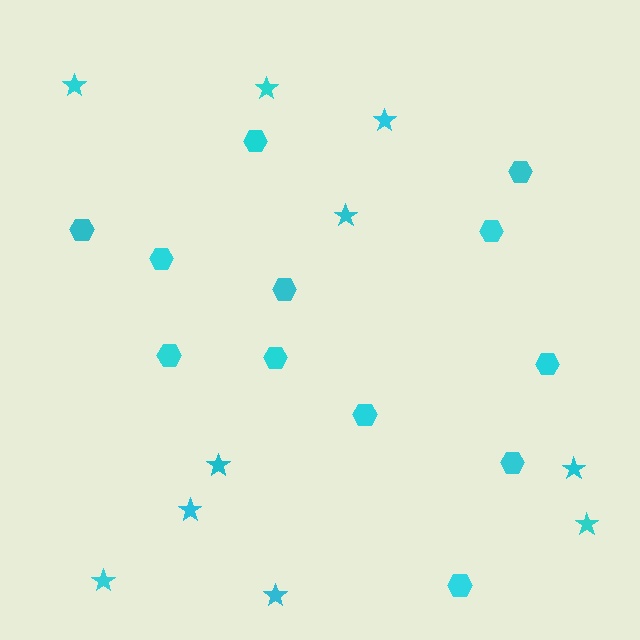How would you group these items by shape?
There are 2 groups: one group of hexagons (12) and one group of stars (10).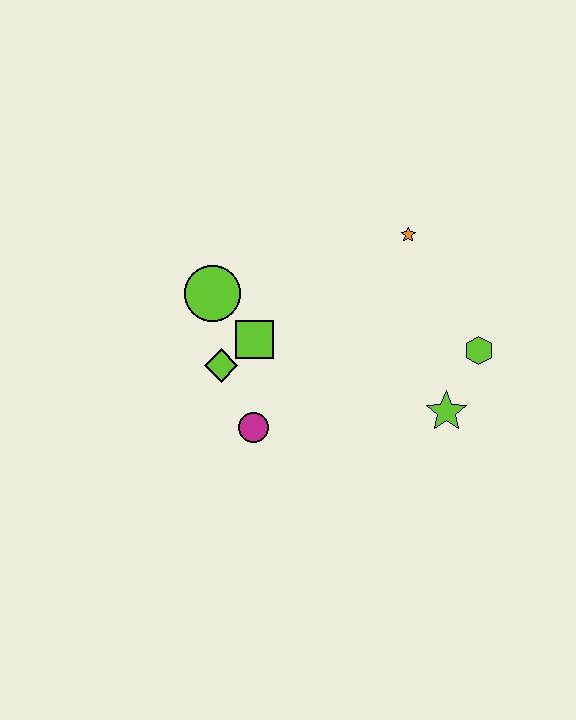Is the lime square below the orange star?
Yes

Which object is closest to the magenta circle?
The lime diamond is closest to the magenta circle.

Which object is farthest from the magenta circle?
The orange star is farthest from the magenta circle.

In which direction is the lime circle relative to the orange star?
The lime circle is to the left of the orange star.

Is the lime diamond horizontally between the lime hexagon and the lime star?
No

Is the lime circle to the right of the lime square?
No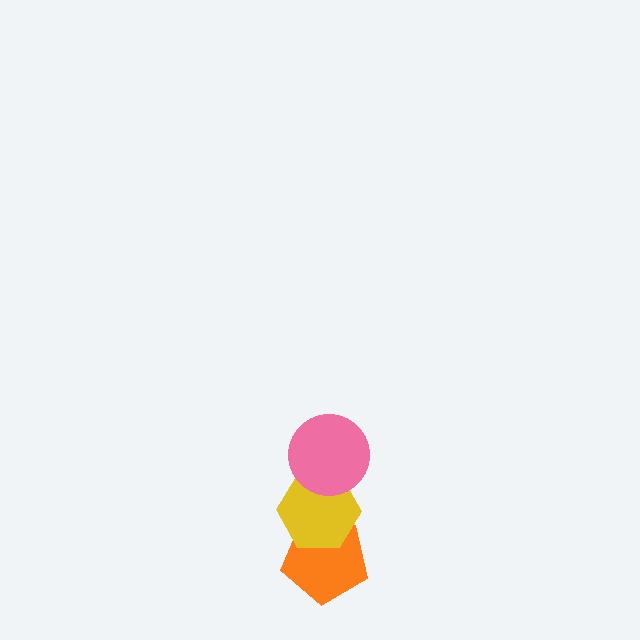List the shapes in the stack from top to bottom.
From top to bottom: the pink circle, the yellow hexagon, the orange pentagon.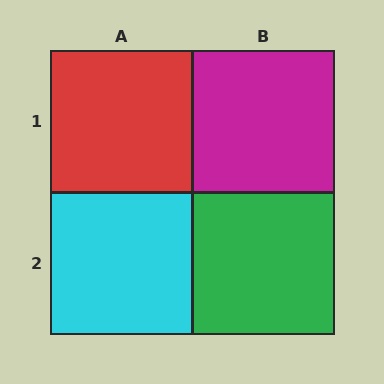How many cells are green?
1 cell is green.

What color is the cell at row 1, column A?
Red.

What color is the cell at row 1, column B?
Magenta.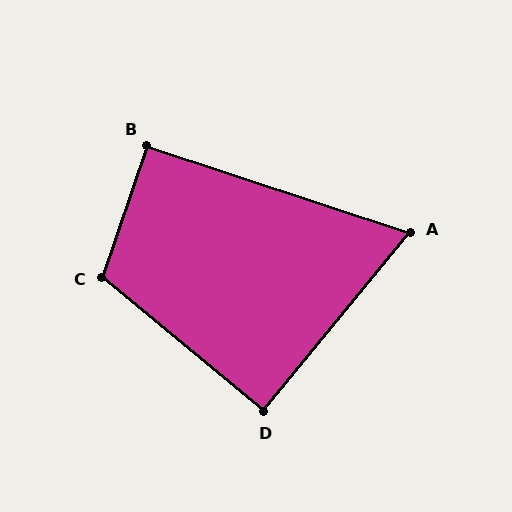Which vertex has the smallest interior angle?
A, at approximately 69 degrees.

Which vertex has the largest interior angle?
C, at approximately 111 degrees.